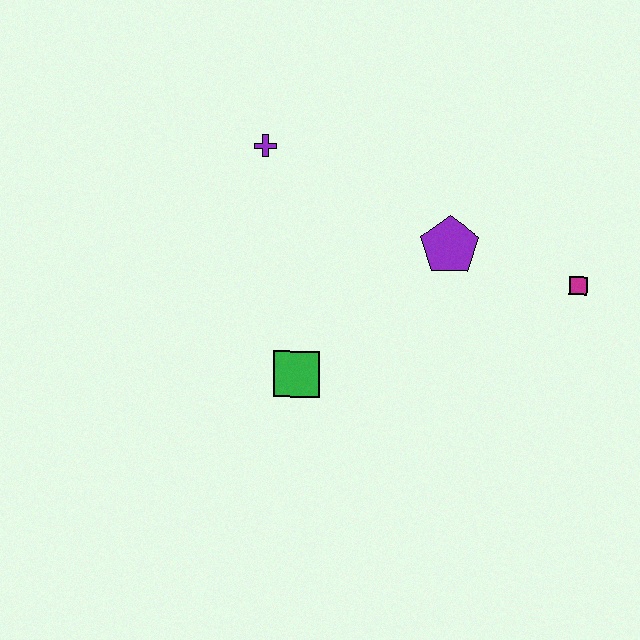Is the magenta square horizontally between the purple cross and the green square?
No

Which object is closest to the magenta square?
The purple pentagon is closest to the magenta square.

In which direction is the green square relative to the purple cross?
The green square is below the purple cross.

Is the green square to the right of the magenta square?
No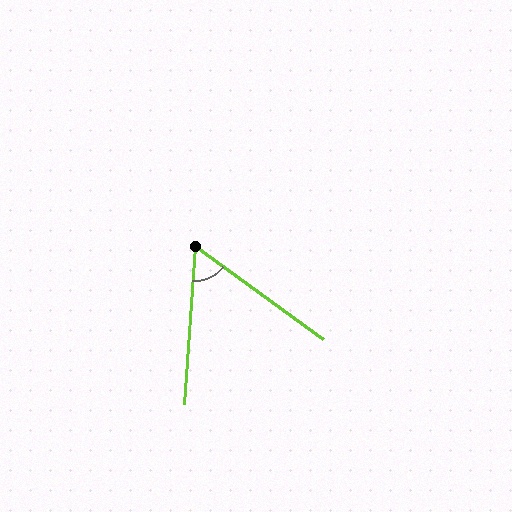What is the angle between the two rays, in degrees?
Approximately 58 degrees.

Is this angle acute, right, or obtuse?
It is acute.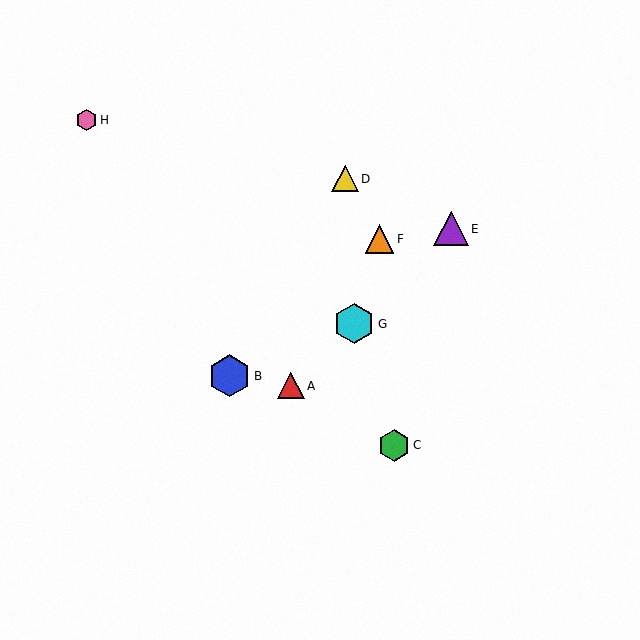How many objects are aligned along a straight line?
3 objects (A, E, G) are aligned along a straight line.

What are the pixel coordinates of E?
Object E is at (451, 229).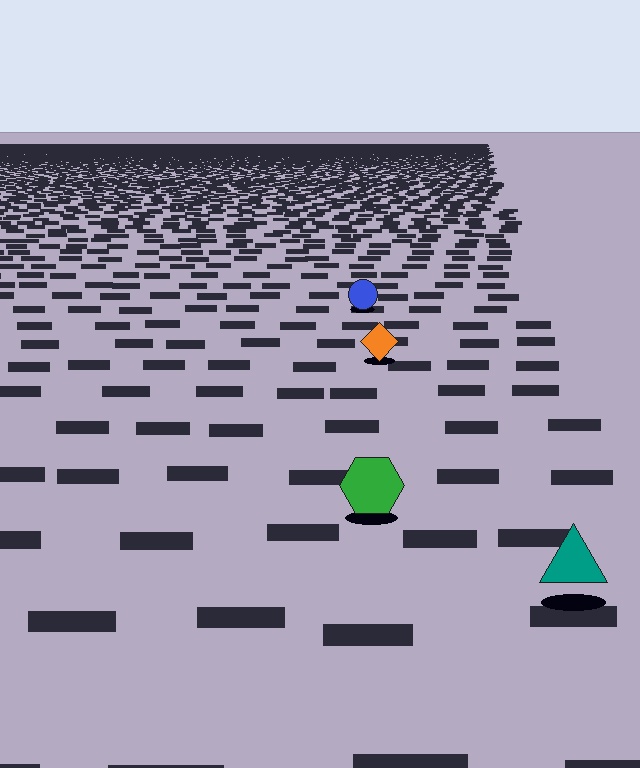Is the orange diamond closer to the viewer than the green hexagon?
No. The green hexagon is closer — you can tell from the texture gradient: the ground texture is coarser near it.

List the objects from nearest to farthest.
From nearest to farthest: the teal triangle, the green hexagon, the orange diamond, the blue circle.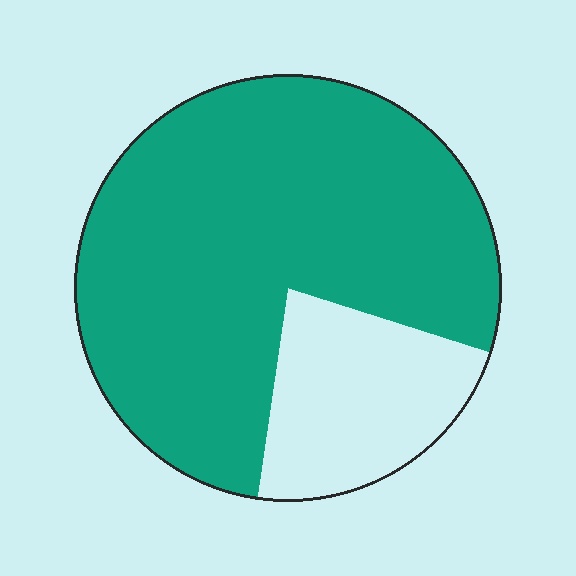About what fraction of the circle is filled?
About four fifths (4/5).